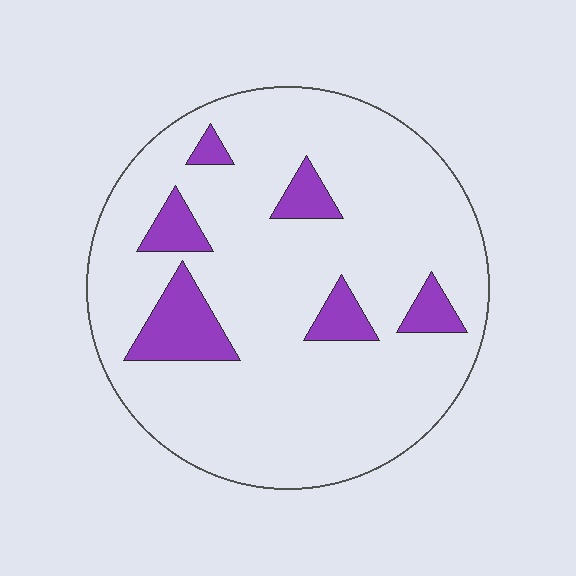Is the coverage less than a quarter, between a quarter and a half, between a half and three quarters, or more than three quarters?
Less than a quarter.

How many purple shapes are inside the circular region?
6.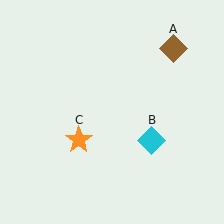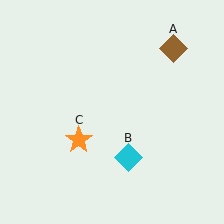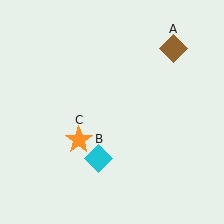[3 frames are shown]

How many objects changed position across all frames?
1 object changed position: cyan diamond (object B).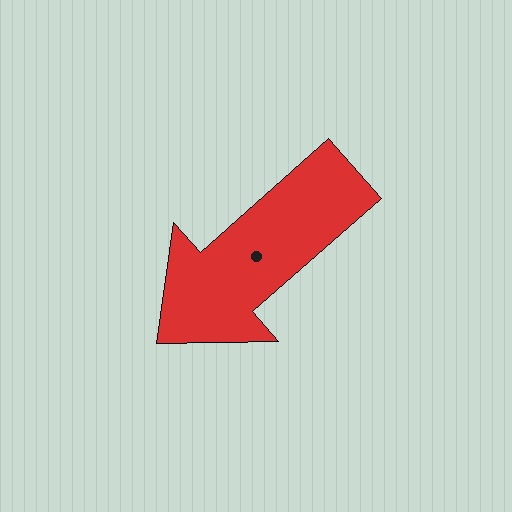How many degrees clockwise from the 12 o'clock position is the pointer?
Approximately 229 degrees.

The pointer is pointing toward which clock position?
Roughly 8 o'clock.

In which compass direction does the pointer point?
Southwest.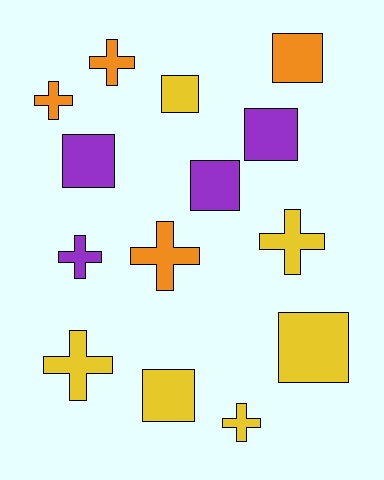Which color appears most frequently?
Yellow, with 6 objects.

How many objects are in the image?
There are 14 objects.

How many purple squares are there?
There are 3 purple squares.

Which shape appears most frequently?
Cross, with 7 objects.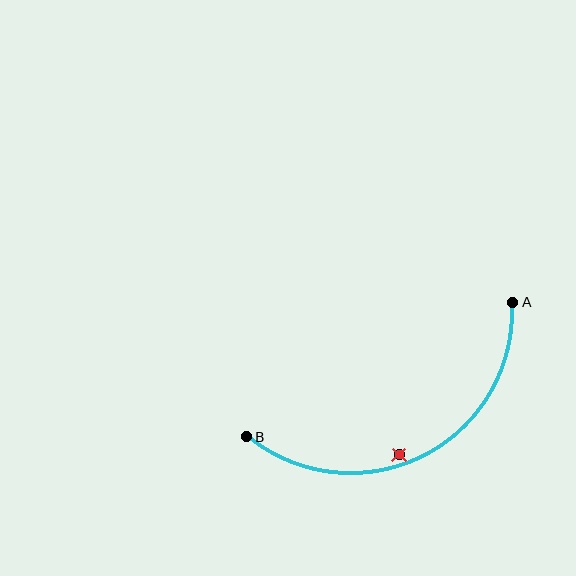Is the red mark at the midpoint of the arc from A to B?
No — the red mark does not lie on the arc at all. It sits slightly inside the curve.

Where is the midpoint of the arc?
The arc midpoint is the point on the curve farthest from the straight line joining A and B. It sits below that line.